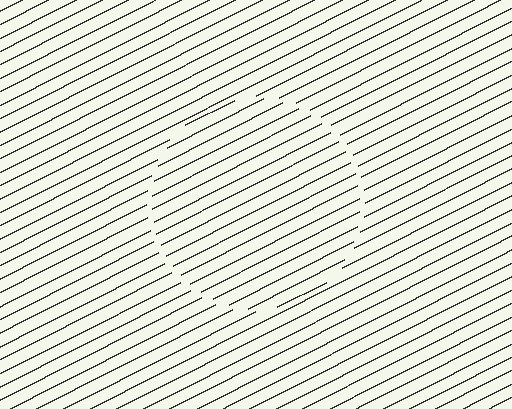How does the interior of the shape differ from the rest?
The interior of the shape contains the same grating, shifted by half a period — the contour is defined by the phase discontinuity where line-ends from the inner and outer gratings abut.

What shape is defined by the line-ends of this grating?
An illusory circle. The interior of the shape contains the same grating, shifted by half a period — the contour is defined by the phase discontinuity where line-ends from the inner and outer gratings abut.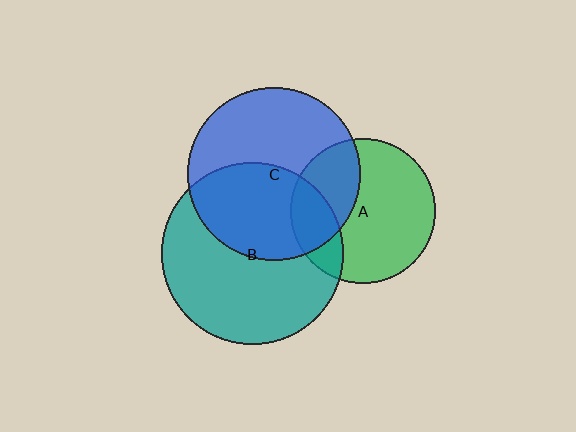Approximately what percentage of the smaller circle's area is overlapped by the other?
Approximately 35%.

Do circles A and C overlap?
Yes.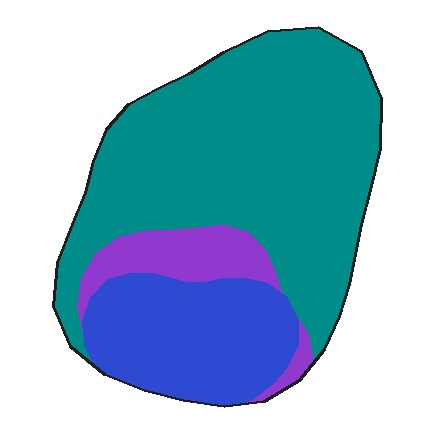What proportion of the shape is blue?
Blue covers around 25% of the shape.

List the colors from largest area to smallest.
From largest to smallest: teal, blue, purple.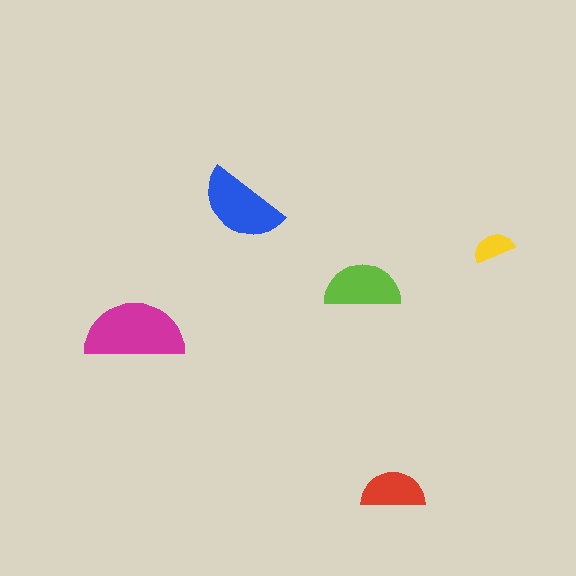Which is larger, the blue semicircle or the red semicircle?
The blue one.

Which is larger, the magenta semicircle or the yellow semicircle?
The magenta one.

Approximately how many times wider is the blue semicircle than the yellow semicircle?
About 2 times wider.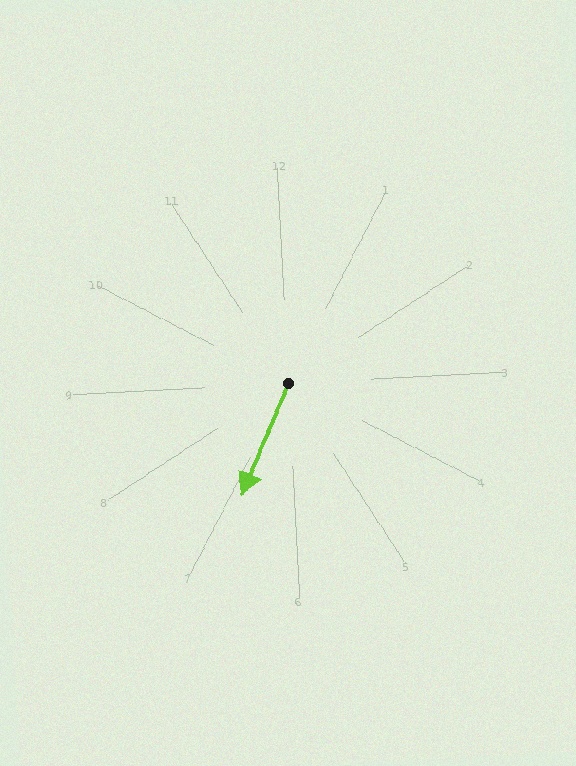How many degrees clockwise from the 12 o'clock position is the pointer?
Approximately 206 degrees.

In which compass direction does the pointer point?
Southwest.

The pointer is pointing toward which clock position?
Roughly 7 o'clock.